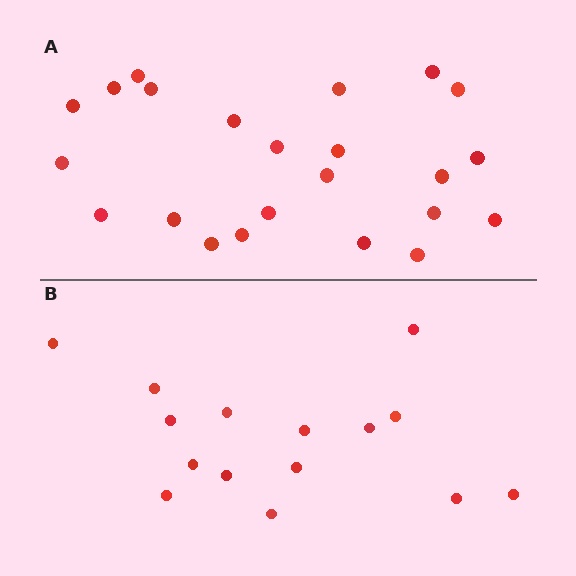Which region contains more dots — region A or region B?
Region A (the top region) has more dots.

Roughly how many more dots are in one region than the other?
Region A has roughly 8 or so more dots than region B.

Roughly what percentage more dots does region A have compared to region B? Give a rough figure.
About 55% more.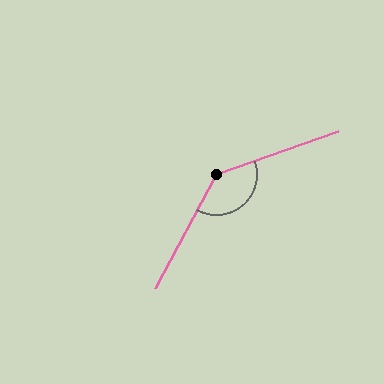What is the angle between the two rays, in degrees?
Approximately 138 degrees.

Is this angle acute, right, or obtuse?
It is obtuse.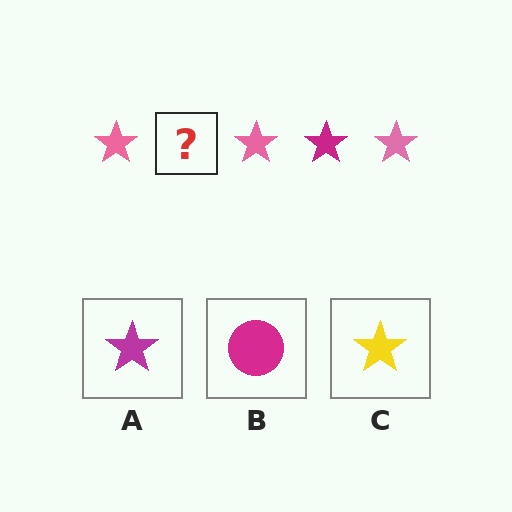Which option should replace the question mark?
Option A.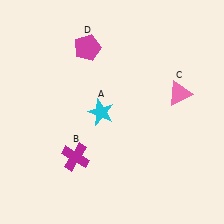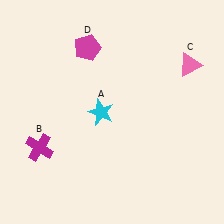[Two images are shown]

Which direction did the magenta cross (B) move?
The magenta cross (B) moved left.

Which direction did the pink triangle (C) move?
The pink triangle (C) moved up.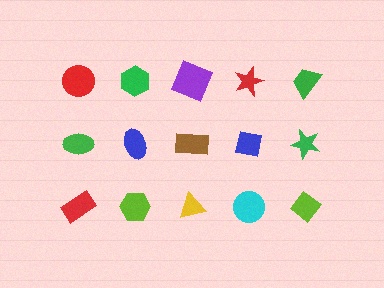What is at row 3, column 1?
A red rectangle.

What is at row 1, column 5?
A green trapezoid.